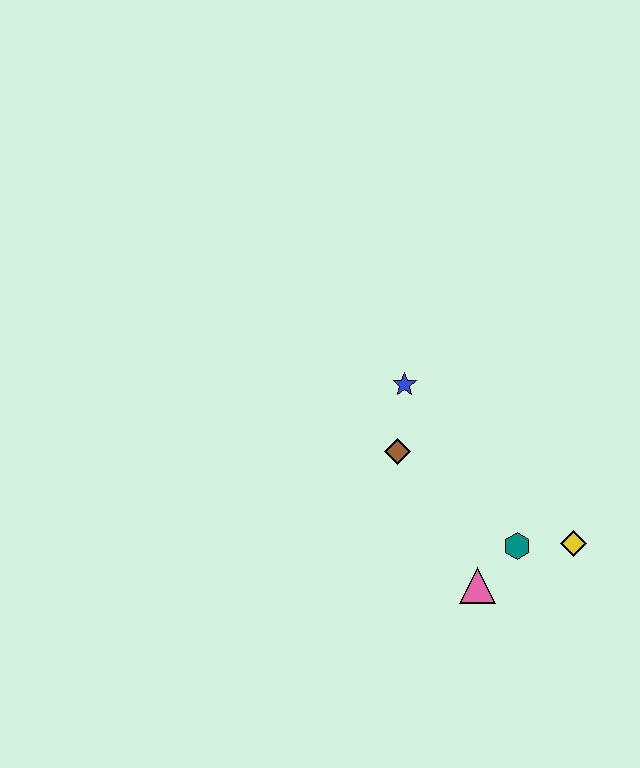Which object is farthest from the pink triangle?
The blue star is farthest from the pink triangle.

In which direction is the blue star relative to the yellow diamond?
The blue star is to the left of the yellow diamond.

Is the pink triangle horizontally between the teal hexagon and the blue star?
Yes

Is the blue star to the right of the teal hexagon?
No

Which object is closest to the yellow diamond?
The teal hexagon is closest to the yellow diamond.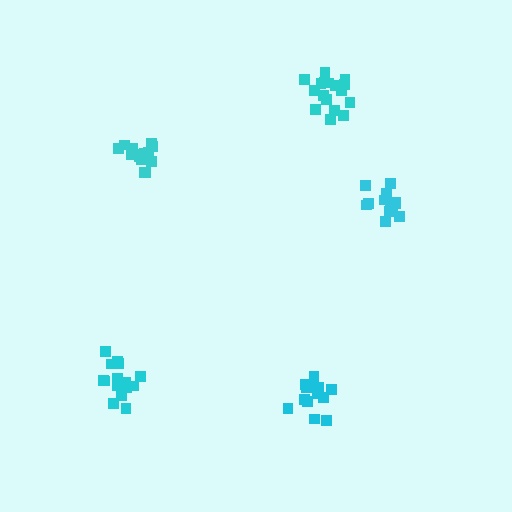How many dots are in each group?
Group 1: 13 dots, Group 2: 15 dots, Group 3: 14 dots, Group 4: 17 dots, Group 5: 17 dots (76 total).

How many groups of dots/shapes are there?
There are 5 groups.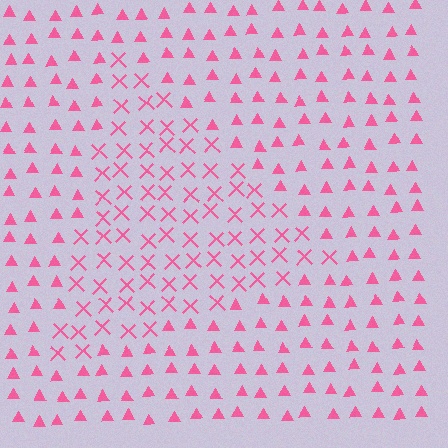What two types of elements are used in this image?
The image uses X marks inside the triangle region and triangles outside it.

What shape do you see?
I see a triangle.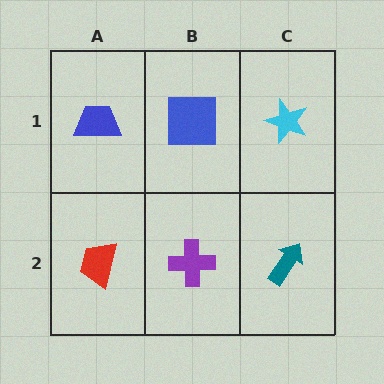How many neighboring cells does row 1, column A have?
2.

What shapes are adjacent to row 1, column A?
A red trapezoid (row 2, column A), a blue square (row 1, column B).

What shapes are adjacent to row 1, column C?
A teal arrow (row 2, column C), a blue square (row 1, column B).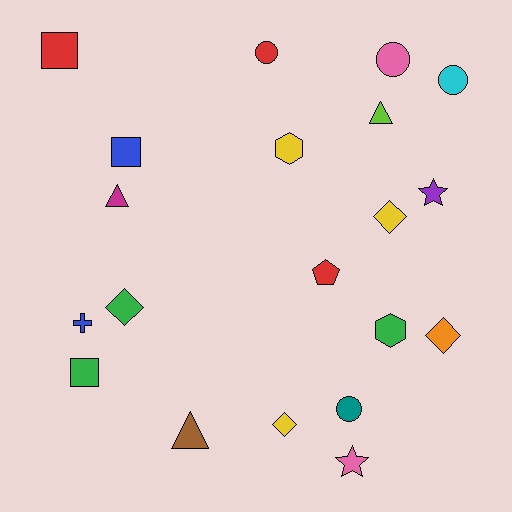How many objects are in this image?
There are 20 objects.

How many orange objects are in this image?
There is 1 orange object.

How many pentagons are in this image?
There is 1 pentagon.